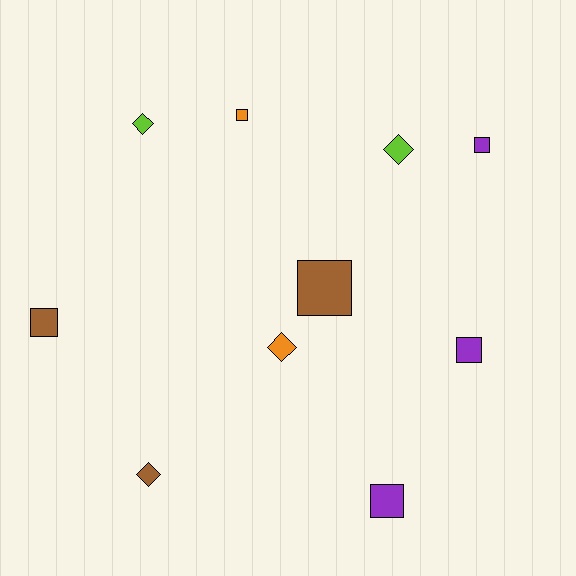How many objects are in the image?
There are 10 objects.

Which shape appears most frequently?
Square, with 6 objects.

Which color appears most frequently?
Purple, with 3 objects.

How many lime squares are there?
There are no lime squares.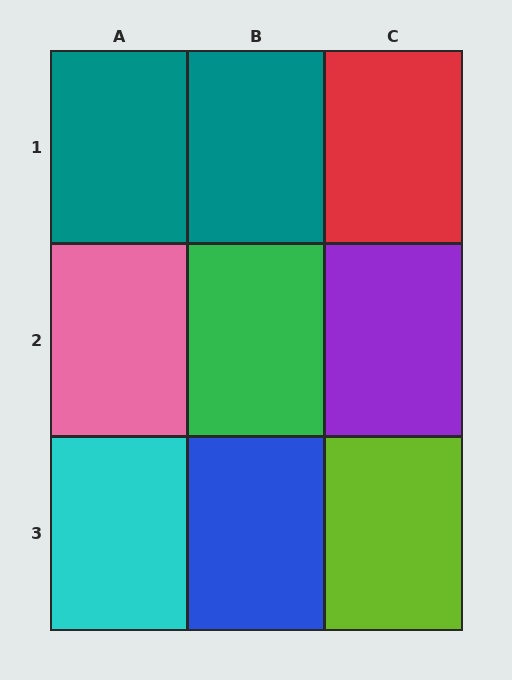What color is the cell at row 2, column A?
Pink.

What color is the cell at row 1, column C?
Red.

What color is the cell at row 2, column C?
Purple.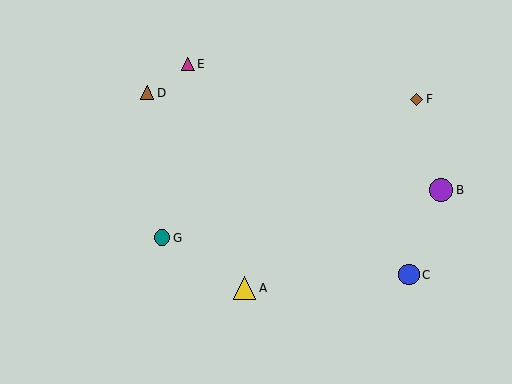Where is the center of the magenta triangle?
The center of the magenta triangle is at (188, 64).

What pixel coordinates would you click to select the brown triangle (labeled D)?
Click at (147, 93) to select the brown triangle D.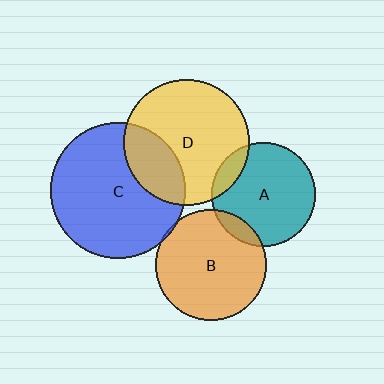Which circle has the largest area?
Circle C (blue).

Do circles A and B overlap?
Yes.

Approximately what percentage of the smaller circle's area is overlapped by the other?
Approximately 10%.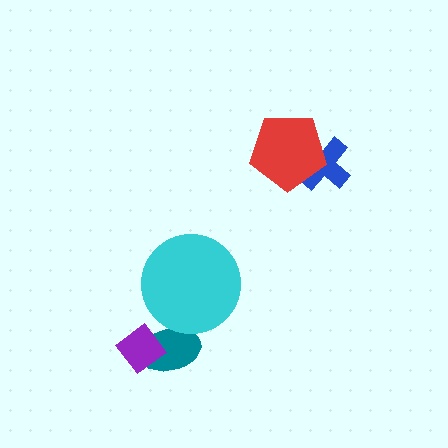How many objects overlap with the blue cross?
1 object overlaps with the blue cross.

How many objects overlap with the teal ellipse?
2 objects overlap with the teal ellipse.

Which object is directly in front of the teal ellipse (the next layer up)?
The purple diamond is directly in front of the teal ellipse.